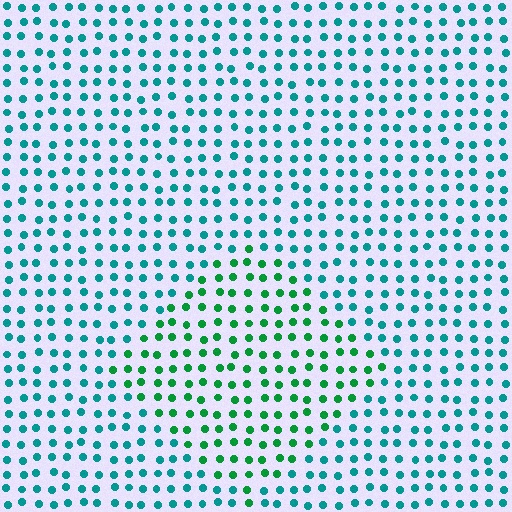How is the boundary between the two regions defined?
The boundary is defined purely by a slight shift in hue (about 38 degrees). Spacing, size, and orientation are identical on both sides.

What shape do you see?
I see a diamond.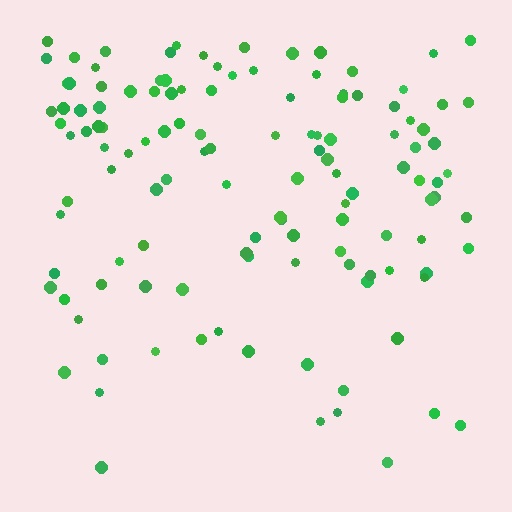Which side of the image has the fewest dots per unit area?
The bottom.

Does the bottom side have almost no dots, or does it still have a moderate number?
Still a moderate number, just noticeably fewer than the top.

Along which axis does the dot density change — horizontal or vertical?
Vertical.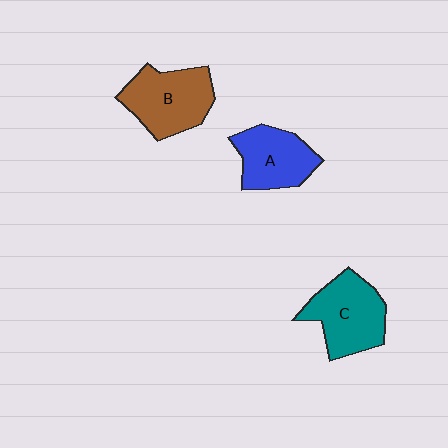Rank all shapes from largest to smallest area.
From largest to smallest: B (brown), C (teal), A (blue).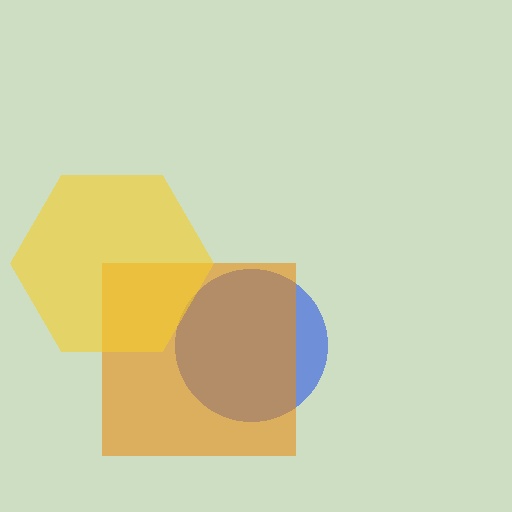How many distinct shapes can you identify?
There are 3 distinct shapes: a blue circle, an orange square, a yellow hexagon.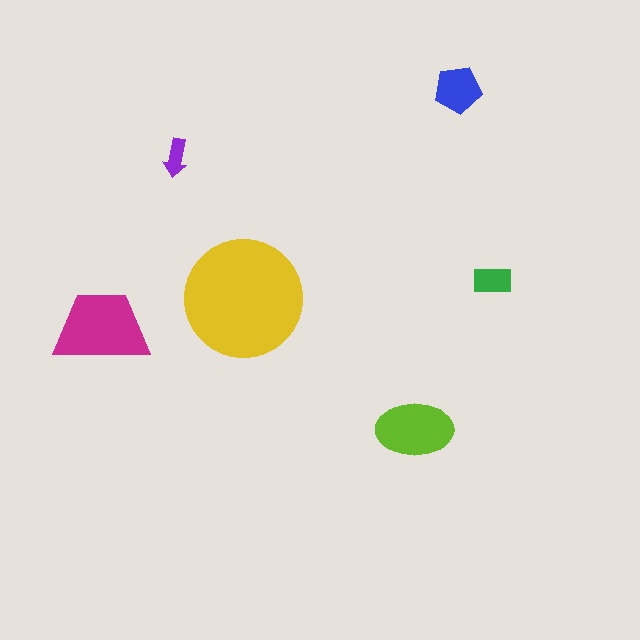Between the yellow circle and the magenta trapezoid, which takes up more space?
The yellow circle.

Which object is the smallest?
The purple arrow.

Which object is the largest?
The yellow circle.